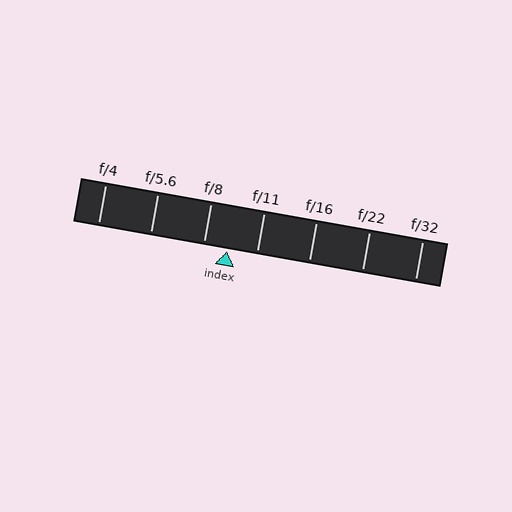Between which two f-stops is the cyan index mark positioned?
The index mark is between f/8 and f/11.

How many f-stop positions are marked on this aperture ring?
There are 7 f-stop positions marked.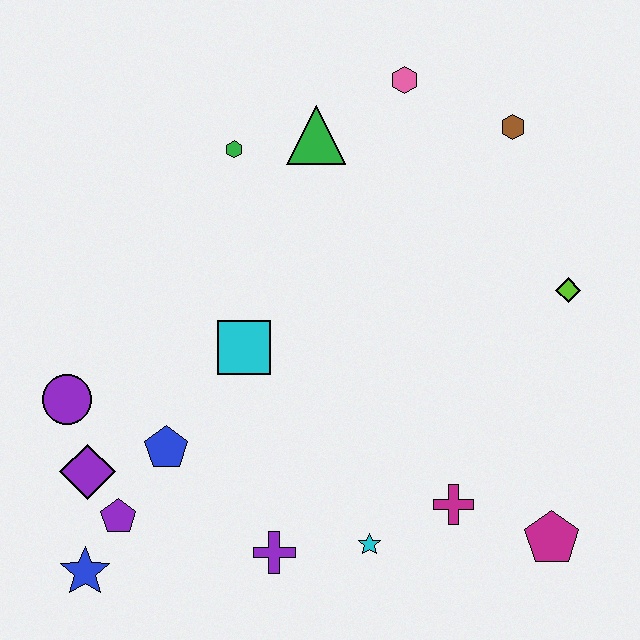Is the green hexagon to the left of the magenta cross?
Yes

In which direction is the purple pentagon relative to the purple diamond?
The purple pentagon is below the purple diamond.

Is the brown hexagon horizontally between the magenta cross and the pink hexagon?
No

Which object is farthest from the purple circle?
The brown hexagon is farthest from the purple circle.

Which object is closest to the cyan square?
The blue pentagon is closest to the cyan square.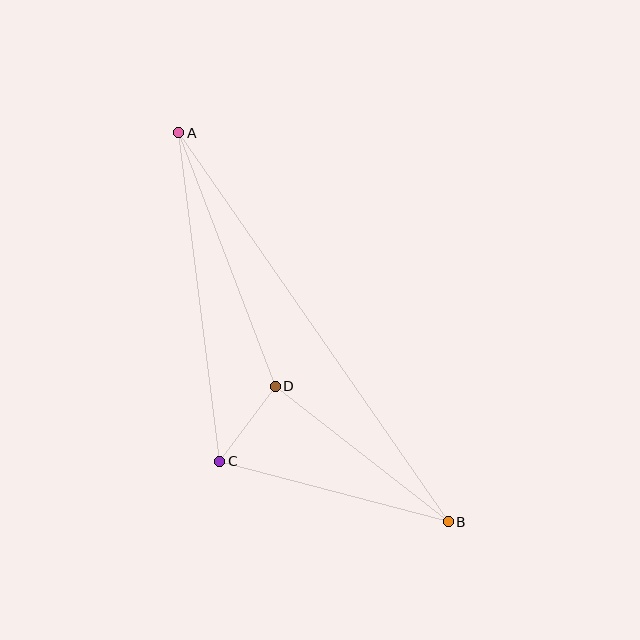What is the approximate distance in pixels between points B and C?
The distance between B and C is approximately 236 pixels.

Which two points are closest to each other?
Points C and D are closest to each other.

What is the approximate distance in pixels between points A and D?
The distance between A and D is approximately 271 pixels.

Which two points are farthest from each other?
Points A and B are farthest from each other.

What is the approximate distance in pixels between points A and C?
The distance between A and C is approximately 331 pixels.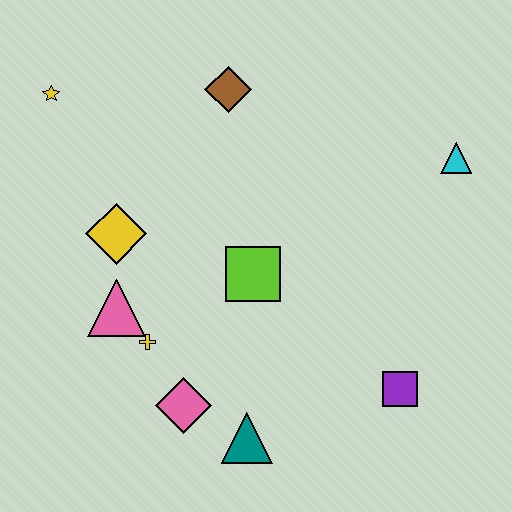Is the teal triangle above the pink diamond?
No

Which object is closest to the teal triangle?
The pink diamond is closest to the teal triangle.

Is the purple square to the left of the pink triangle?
No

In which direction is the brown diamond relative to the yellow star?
The brown diamond is to the right of the yellow star.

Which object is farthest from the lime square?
The yellow star is farthest from the lime square.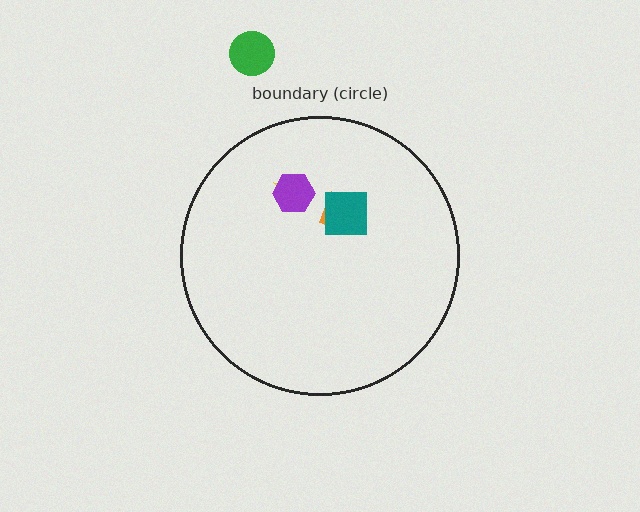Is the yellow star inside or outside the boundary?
Inside.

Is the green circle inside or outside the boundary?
Outside.